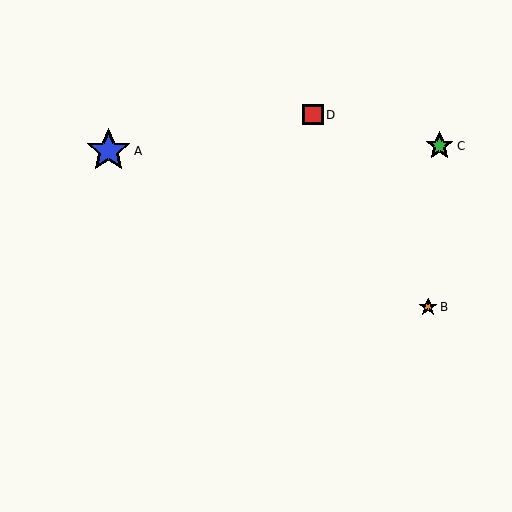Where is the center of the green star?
The center of the green star is at (440, 146).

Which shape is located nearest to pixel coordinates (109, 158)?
The blue star (labeled A) at (108, 151) is nearest to that location.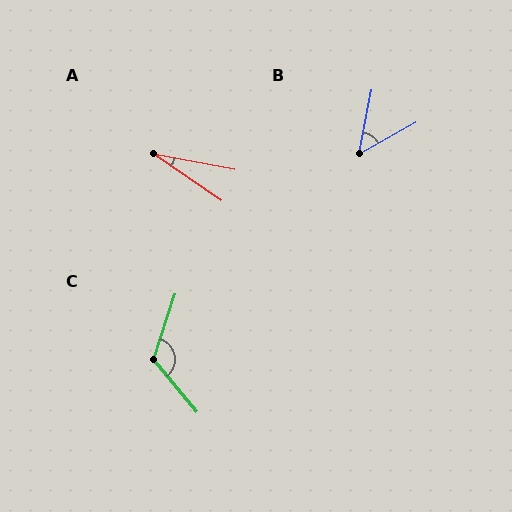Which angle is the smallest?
A, at approximately 24 degrees.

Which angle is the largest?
C, at approximately 122 degrees.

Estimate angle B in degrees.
Approximately 50 degrees.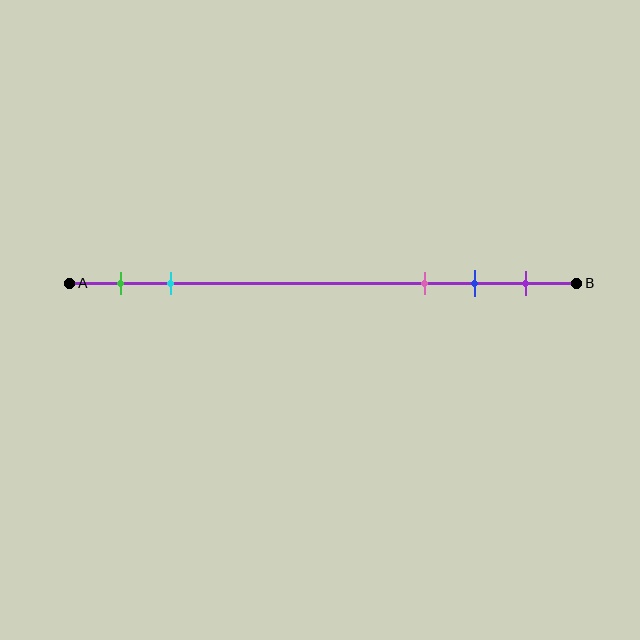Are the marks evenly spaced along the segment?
No, the marks are not evenly spaced.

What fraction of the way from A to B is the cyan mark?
The cyan mark is approximately 20% (0.2) of the way from A to B.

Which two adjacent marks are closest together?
The blue and purple marks are the closest adjacent pair.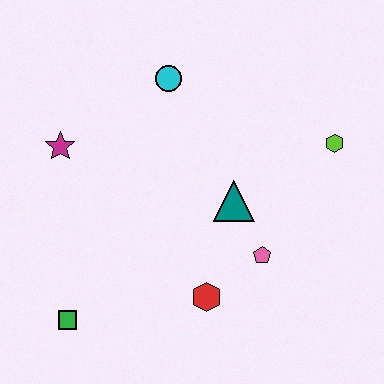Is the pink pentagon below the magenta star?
Yes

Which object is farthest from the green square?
The lime hexagon is farthest from the green square.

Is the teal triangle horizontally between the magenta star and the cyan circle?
No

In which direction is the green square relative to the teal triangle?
The green square is to the left of the teal triangle.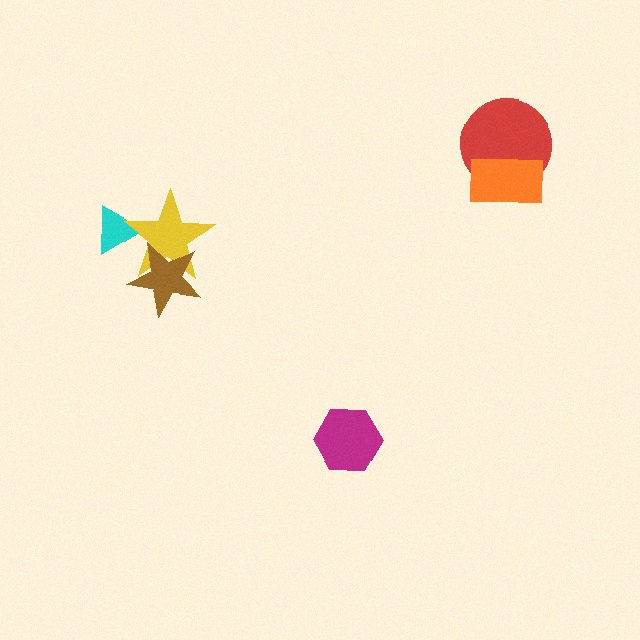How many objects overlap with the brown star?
1 object overlaps with the brown star.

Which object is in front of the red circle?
The orange rectangle is in front of the red circle.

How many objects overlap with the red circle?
1 object overlaps with the red circle.